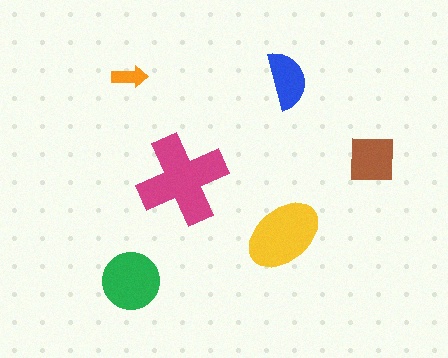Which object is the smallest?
The orange arrow.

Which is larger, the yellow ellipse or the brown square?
The yellow ellipse.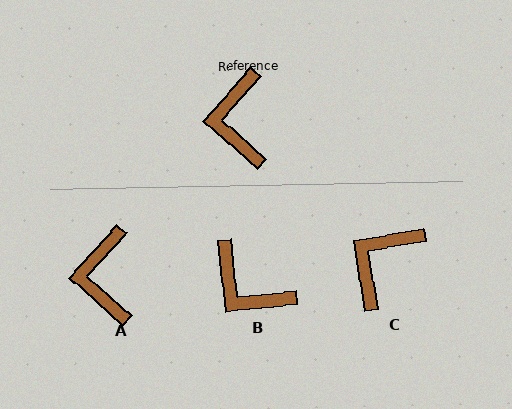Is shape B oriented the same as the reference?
No, it is off by about 48 degrees.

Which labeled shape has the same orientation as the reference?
A.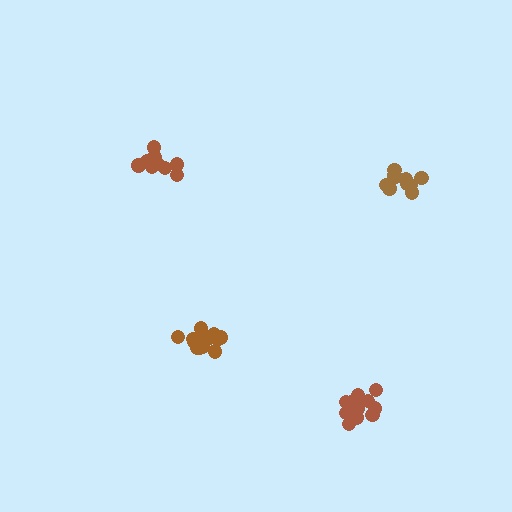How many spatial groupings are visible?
There are 4 spatial groupings.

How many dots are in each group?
Group 1: 14 dots, Group 2: 14 dots, Group 3: 9 dots, Group 4: 10 dots (47 total).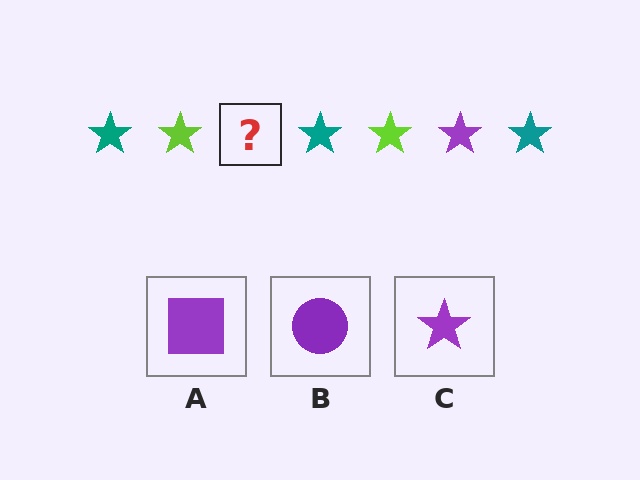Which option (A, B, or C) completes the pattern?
C.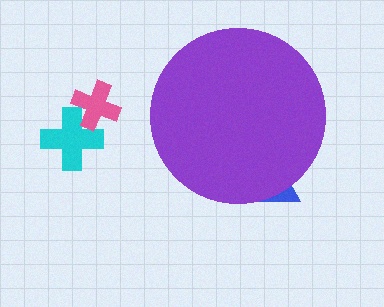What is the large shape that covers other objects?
A purple circle.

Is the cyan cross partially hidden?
No, the cyan cross is fully visible.